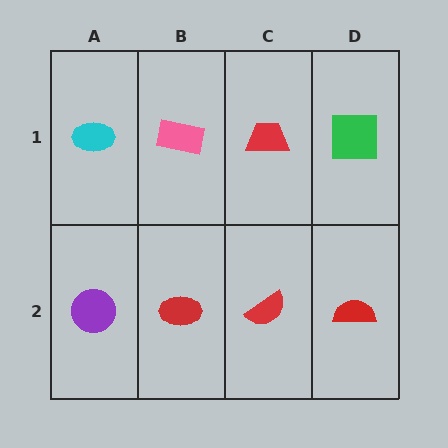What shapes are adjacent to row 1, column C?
A red semicircle (row 2, column C), a pink rectangle (row 1, column B), a green square (row 1, column D).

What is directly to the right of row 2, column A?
A red ellipse.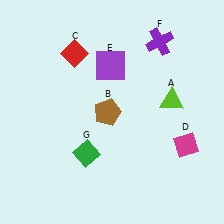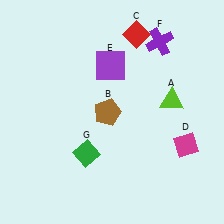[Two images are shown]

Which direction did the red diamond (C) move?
The red diamond (C) moved right.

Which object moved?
The red diamond (C) moved right.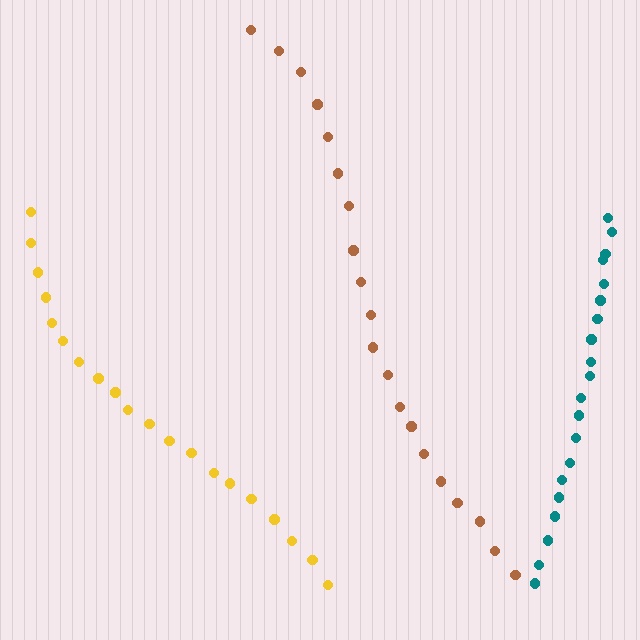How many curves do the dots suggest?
There are 3 distinct paths.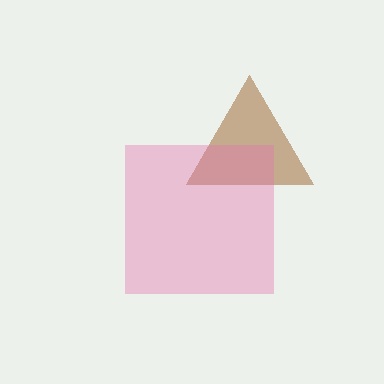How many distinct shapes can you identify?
There are 2 distinct shapes: a brown triangle, a pink square.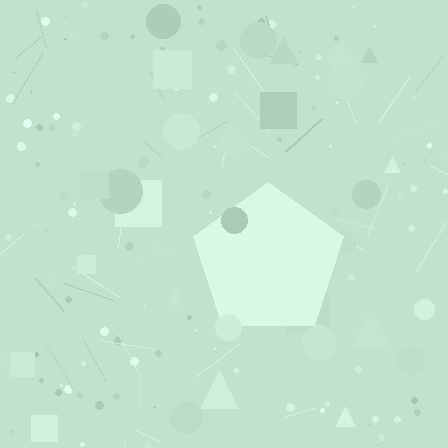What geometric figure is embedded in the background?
A pentagon is embedded in the background.